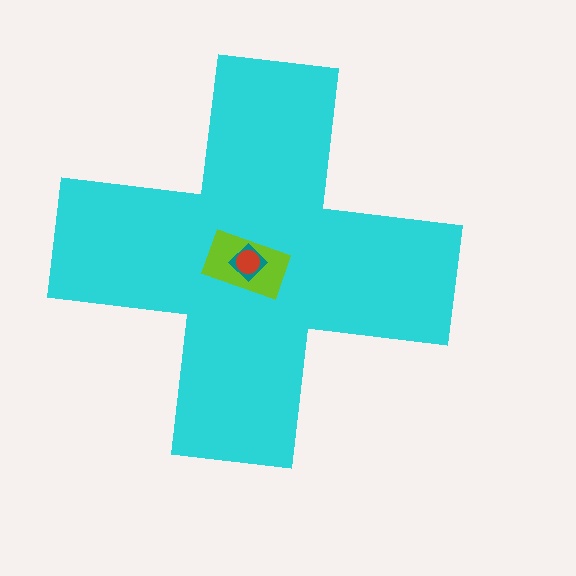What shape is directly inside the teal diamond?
The red circle.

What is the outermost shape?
The cyan cross.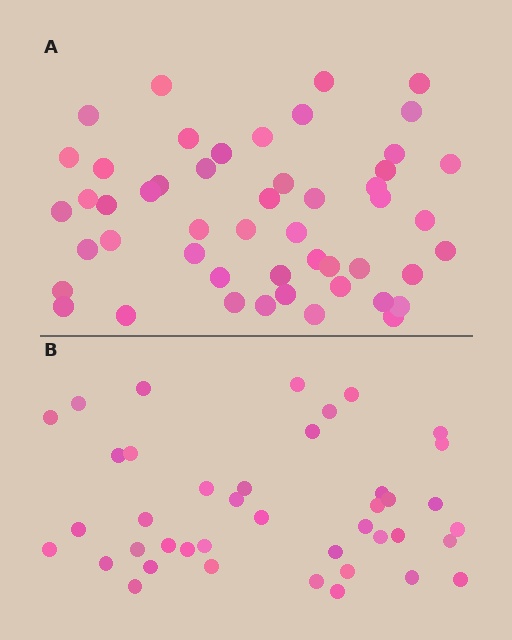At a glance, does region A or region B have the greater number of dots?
Region A (the top region) has more dots.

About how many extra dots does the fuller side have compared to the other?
Region A has roughly 8 or so more dots than region B.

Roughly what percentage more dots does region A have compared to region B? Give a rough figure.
About 20% more.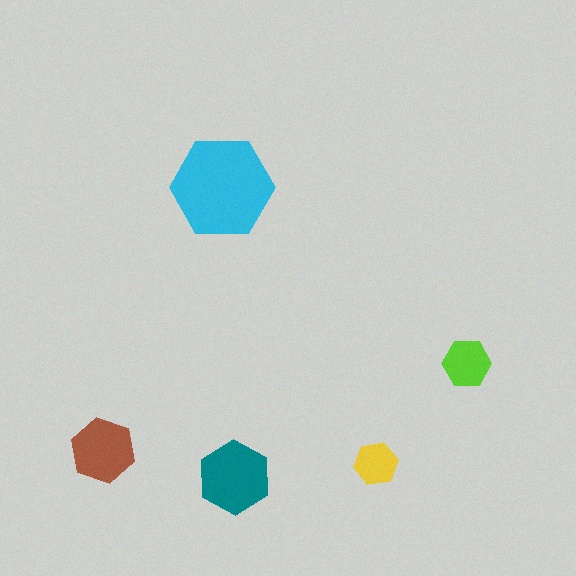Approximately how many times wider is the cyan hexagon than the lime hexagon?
About 2 times wider.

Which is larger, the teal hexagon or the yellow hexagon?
The teal one.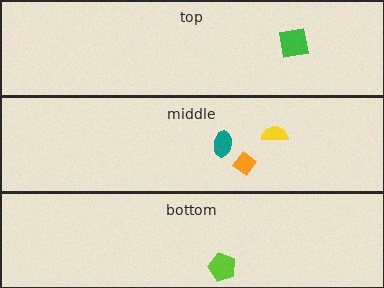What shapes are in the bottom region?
The lime pentagon.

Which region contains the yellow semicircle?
The middle region.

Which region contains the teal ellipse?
The middle region.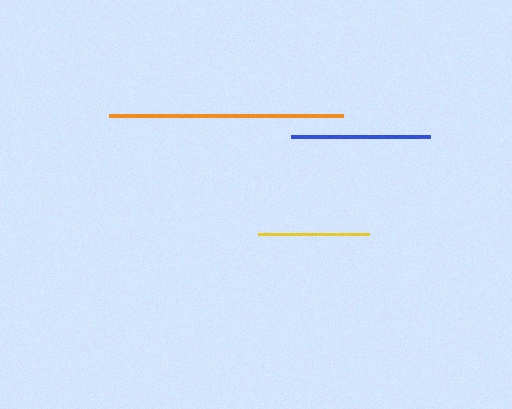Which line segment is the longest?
The orange line is the longest at approximately 233 pixels.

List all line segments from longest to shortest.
From longest to shortest: orange, blue, yellow.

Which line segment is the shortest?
The yellow line is the shortest at approximately 111 pixels.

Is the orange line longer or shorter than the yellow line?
The orange line is longer than the yellow line.